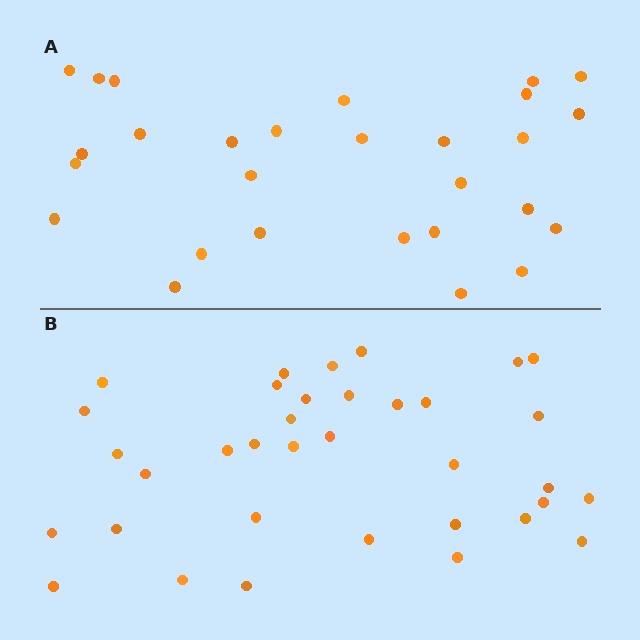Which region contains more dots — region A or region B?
Region B (the bottom region) has more dots.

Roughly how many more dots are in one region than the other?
Region B has roughly 8 or so more dots than region A.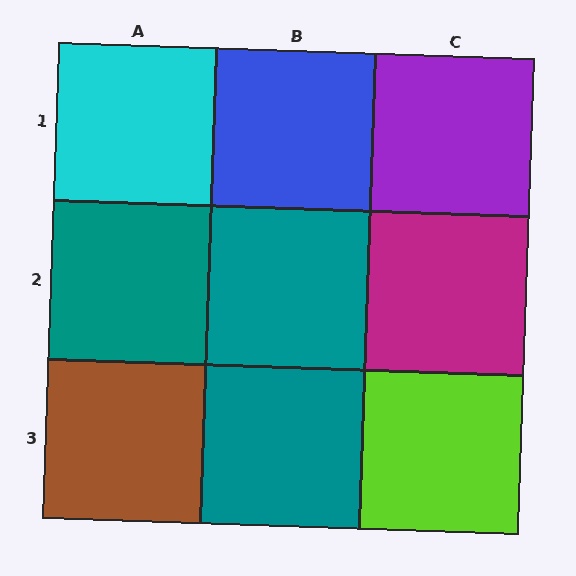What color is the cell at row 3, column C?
Lime.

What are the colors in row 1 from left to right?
Cyan, blue, purple.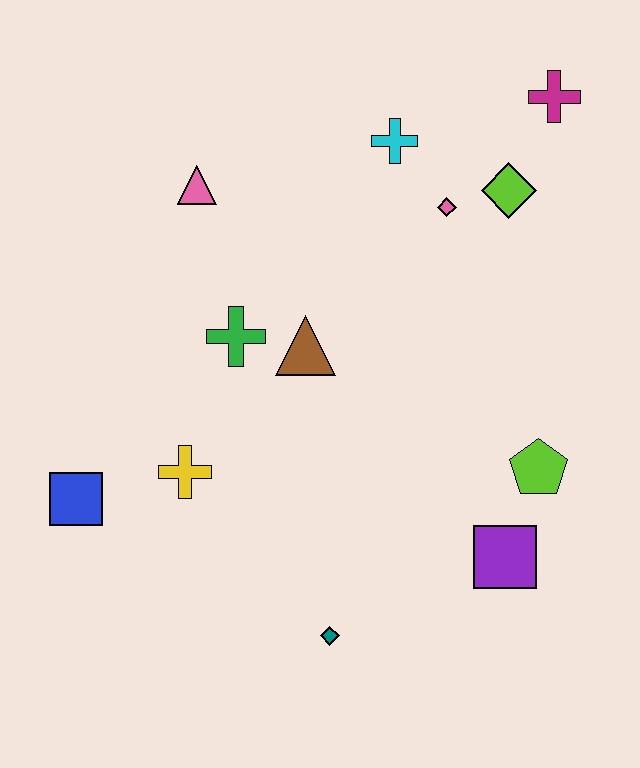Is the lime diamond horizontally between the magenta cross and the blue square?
Yes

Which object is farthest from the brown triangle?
The magenta cross is farthest from the brown triangle.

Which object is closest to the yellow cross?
The blue square is closest to the yellow cross.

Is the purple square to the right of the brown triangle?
Yes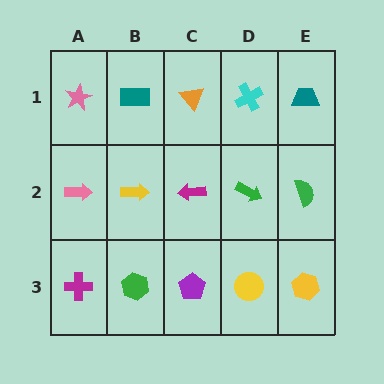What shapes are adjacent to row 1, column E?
A green semicircle (row 2, column E), a cyan cross (row 1, column D).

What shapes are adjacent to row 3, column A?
A pink arrow (row 2, column A), a green hexagon (row 3, column B).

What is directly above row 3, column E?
A green semicircle.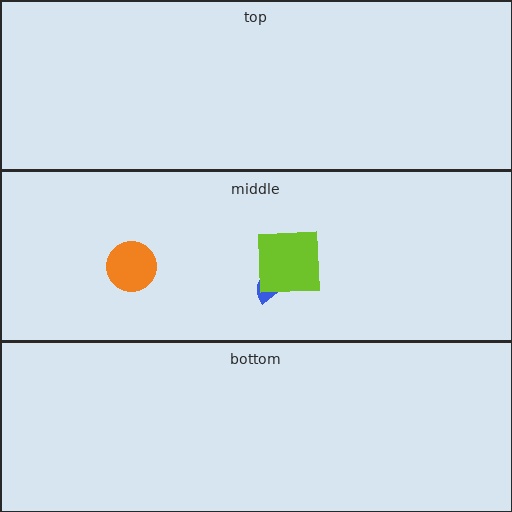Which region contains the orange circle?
The middle region.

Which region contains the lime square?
The middle region.